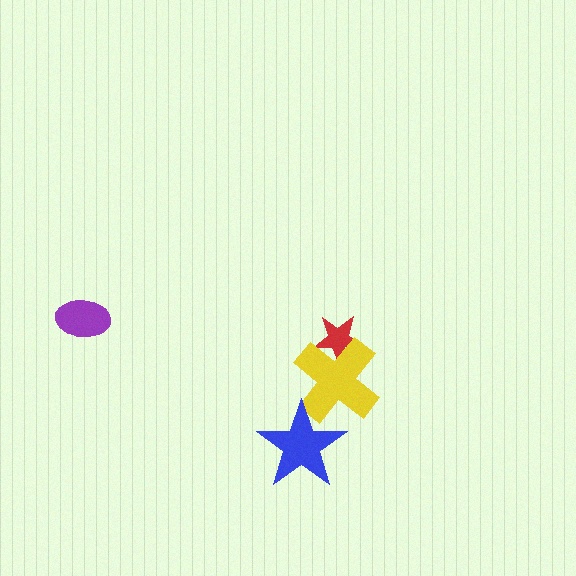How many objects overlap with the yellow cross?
2 objects overlap with the yellow cross.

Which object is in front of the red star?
The yellow cross is in front of the red star.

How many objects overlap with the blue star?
1 object overlaps with the blue star.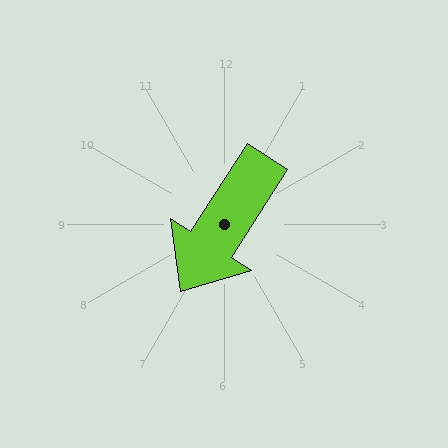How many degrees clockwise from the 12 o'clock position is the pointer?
Approximately 213 degrees.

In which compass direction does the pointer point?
Southwest.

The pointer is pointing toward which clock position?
Roughly 7 o'clock.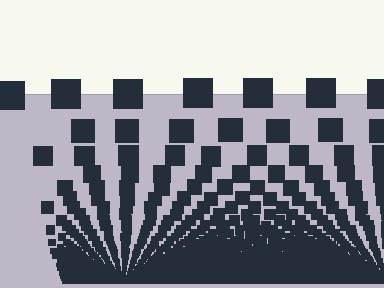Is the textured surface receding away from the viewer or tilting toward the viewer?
The surface appears to tilt toward the viewer. Texture elements get larger and sparser toward the top.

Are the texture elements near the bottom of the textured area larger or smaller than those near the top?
Smaller. The gradient is inverted — elements near the bottom are smaller and denser.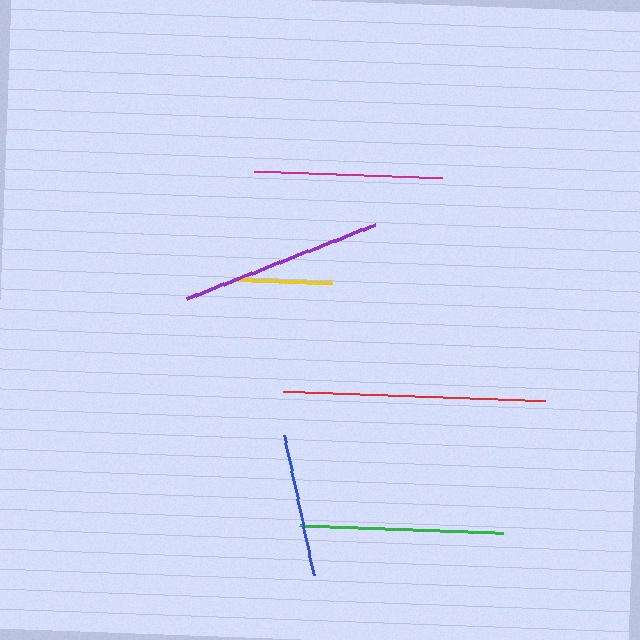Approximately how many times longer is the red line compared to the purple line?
The red line is approximately 1.3 times the length of the purple line.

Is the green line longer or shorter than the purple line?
The green line is longer than the purple line.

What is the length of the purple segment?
The purple segment is approximately 204 pixels long.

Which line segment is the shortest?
The yellow line is the shortest at approximately 99 pixels.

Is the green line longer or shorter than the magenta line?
The green line is longer than the magenta line.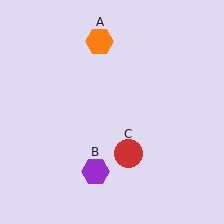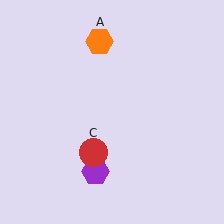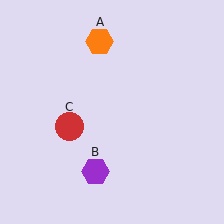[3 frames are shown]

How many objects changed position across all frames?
1 object changed position: red circle (object C).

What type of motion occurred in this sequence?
The red circle (object C) rotated clockwise around the center of the scene.